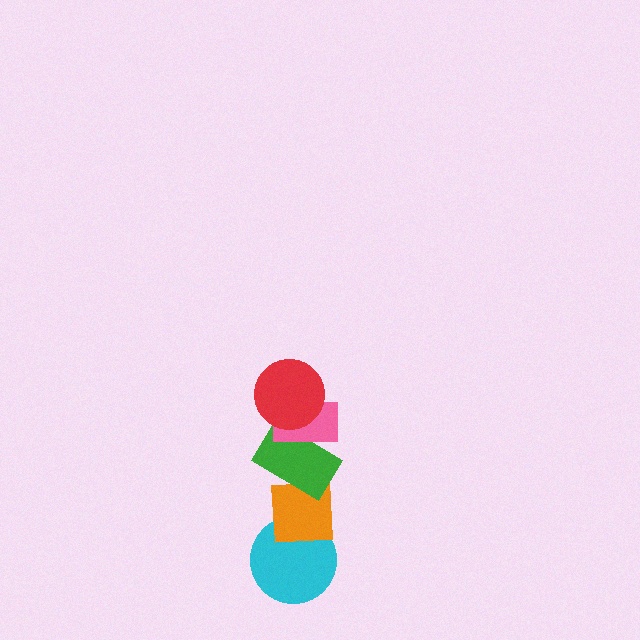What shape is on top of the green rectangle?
The pink rectangle is on top of the green rectangle.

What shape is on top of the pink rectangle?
The red circle is on top of the pink rectangle.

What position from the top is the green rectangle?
The green rectangle is 3rd from the top.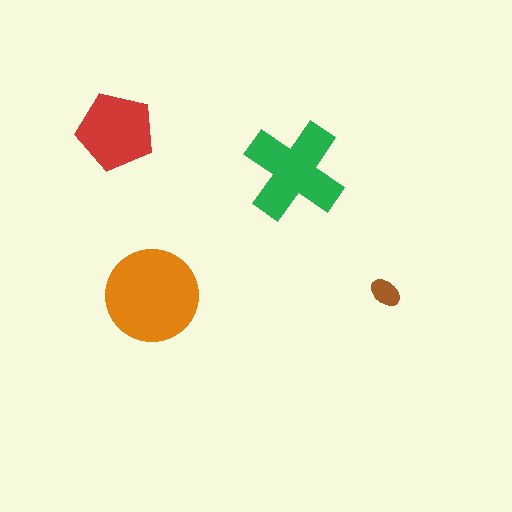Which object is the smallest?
The brown ellipse.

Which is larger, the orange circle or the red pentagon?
The orange circle.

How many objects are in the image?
There are 4 objects in the image.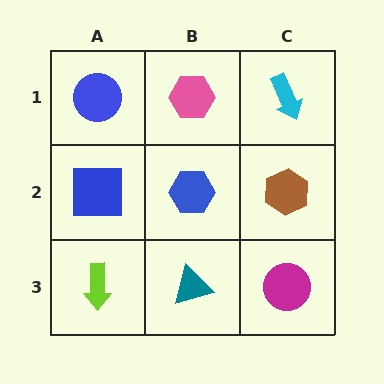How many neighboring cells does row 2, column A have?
3.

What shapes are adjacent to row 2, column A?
A blue circle (row 1, column A), a lime arrow (row 3, column A), a blue hexagon (row 2, column B).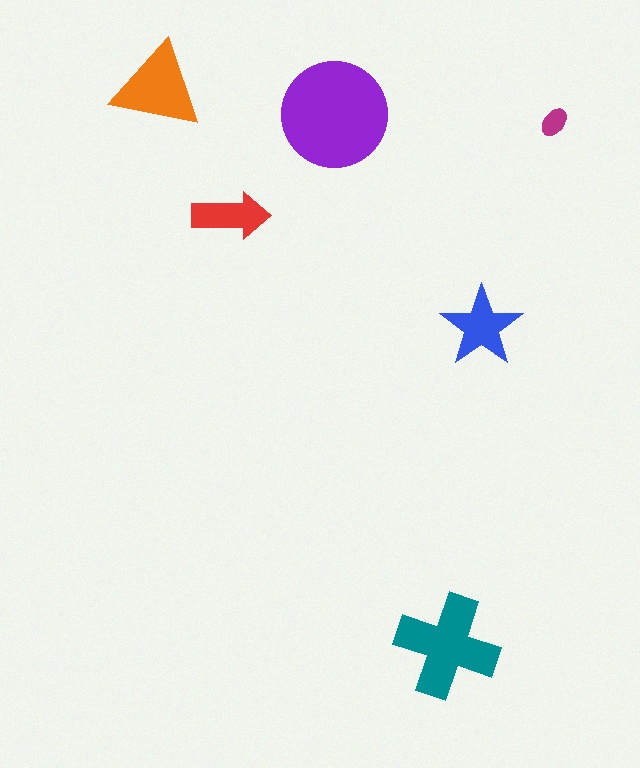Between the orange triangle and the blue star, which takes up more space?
The orange triangle.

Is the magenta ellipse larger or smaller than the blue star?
Smaller.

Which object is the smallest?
The magenta ellipse.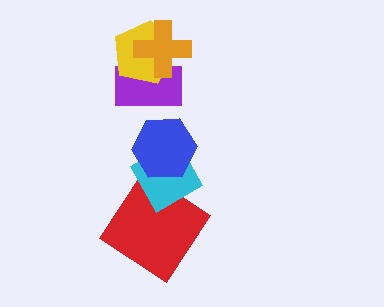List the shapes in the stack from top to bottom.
From top to bottom: the orange cross, the yellow pentagon, the purple rectangle, the blue hexagon, the cyan diamond, the red diamond.